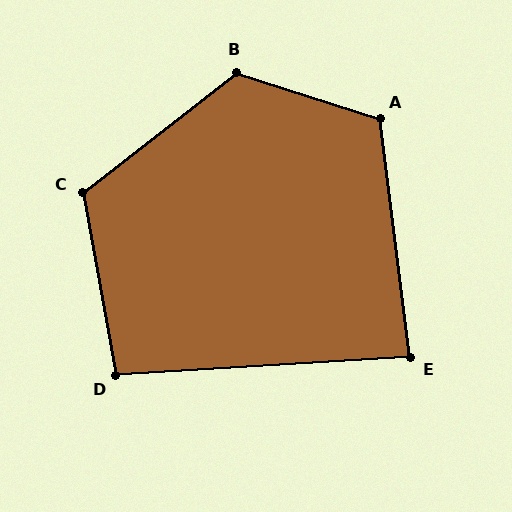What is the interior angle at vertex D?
Approximately 97 degrees (obtuse).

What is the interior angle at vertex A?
Approximately 115 degrees (obtuse).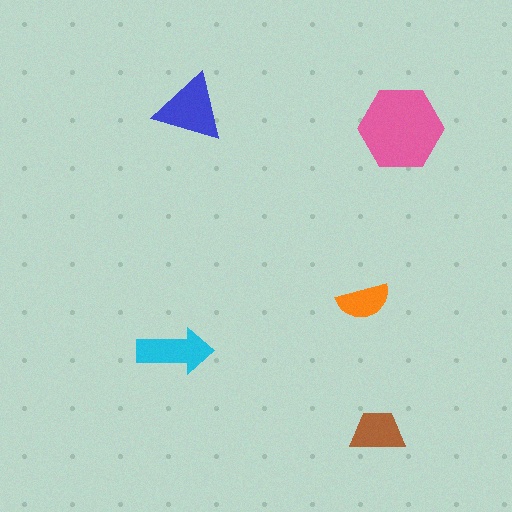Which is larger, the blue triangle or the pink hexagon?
The pink hexagon.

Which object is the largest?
The pink hexagon.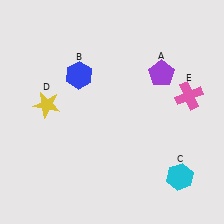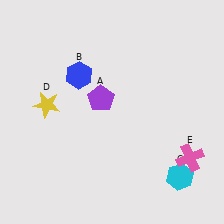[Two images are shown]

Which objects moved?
The objects that moved are: the purple pentagon (A), the pink cross (E).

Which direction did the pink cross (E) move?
The pink cross (E) moved down.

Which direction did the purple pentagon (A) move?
The purple pentagon (A) moved left.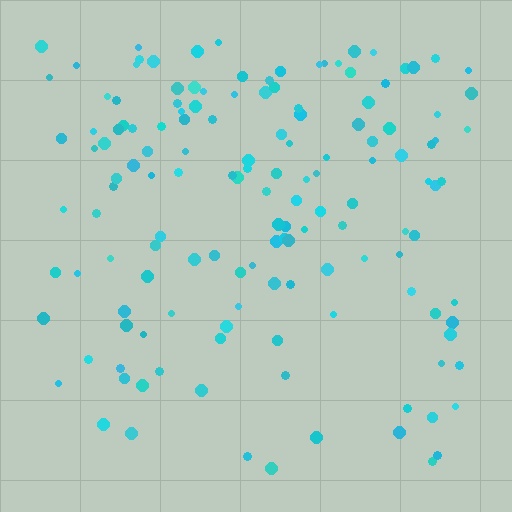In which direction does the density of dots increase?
From bottom to top, with the top side densest.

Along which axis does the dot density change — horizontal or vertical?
Vertical.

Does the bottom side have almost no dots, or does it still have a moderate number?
Still a moderate number, just noticeably fewer than the top.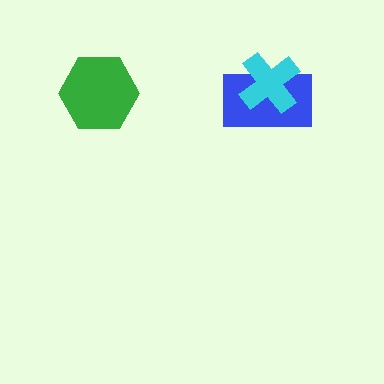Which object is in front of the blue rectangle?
The cyan cross is in front of the blue rectangle.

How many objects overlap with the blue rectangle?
1 object overlaps with the blue rectangle.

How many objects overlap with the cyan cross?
1 object overlaps with the cyan cross.